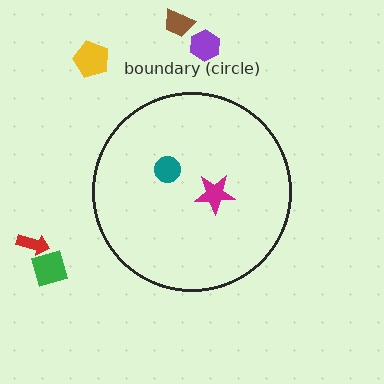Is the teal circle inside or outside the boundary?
Inside.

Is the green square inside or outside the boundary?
Outside.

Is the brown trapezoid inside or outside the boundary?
Outside.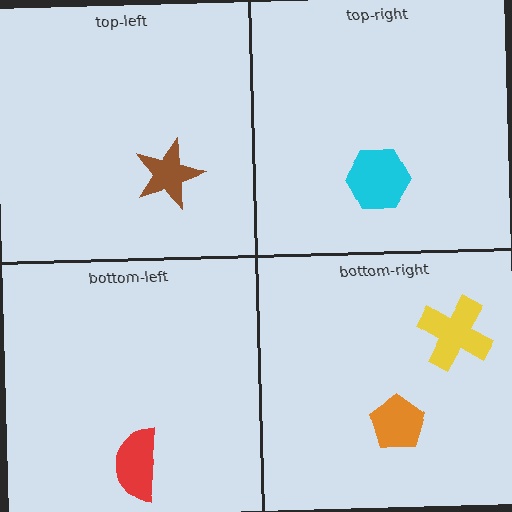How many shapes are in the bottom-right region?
2.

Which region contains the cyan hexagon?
The top-right region.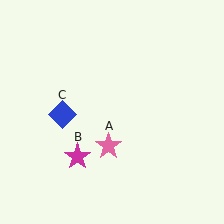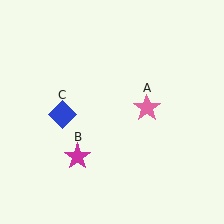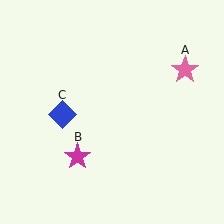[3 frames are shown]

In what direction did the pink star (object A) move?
The pink star (object A) moved up and to the right.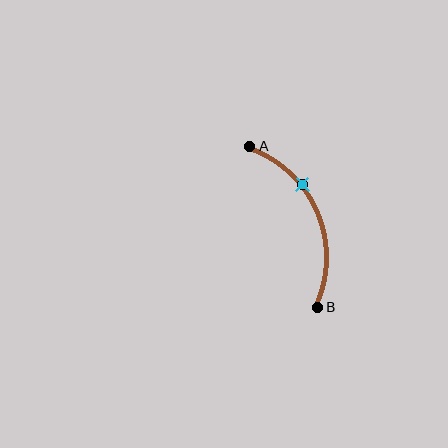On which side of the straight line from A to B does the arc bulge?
The arc bulges to the right of the straight line connecting A and B.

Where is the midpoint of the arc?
The arc midpoint is the point on the curve farthest from the straight line joining A and B. It sits to the right of that line.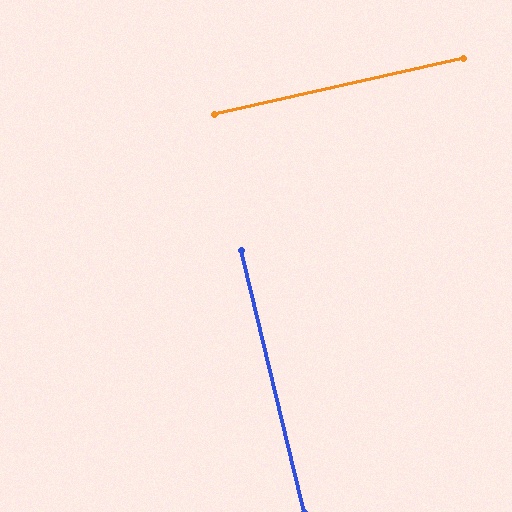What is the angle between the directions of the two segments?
Approximately 89 degrees.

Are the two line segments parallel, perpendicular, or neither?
Perpendicular — they meet at approximately 89°.